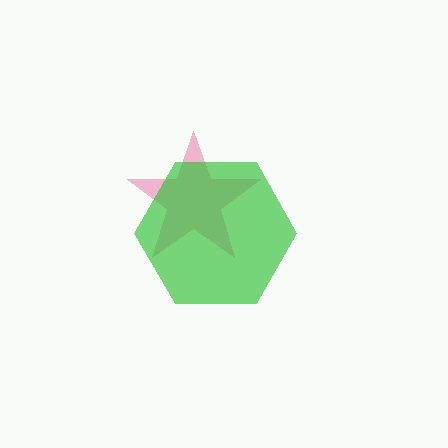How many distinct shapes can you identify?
There are 2 distinct shapes: a pink star, a green hexagon.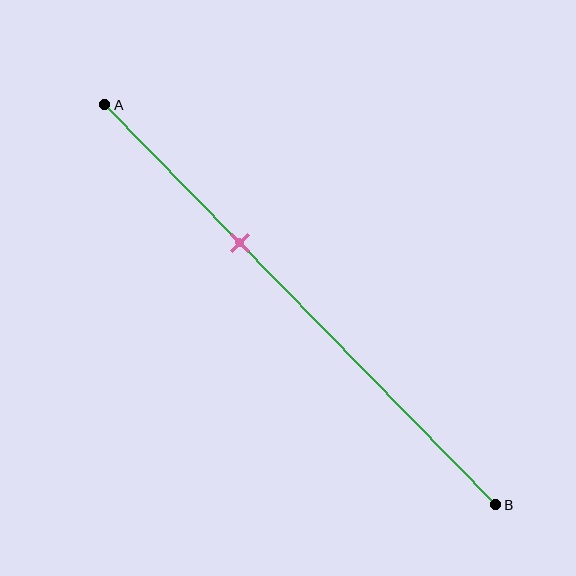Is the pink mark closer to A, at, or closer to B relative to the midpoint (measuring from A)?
The pink mark is closer to point A than the midpoint of segment AB.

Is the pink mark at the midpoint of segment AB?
No, the mark is at about 35% from A, not at the 50% midpoint.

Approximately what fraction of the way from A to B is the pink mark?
The pink mark is approximately 35% of the way from A to B.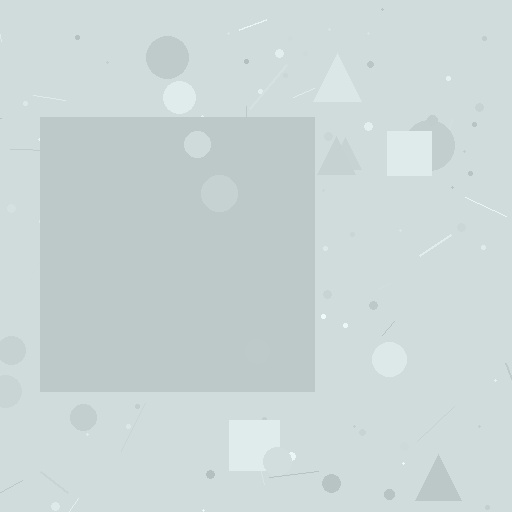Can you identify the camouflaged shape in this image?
The camouflaged shape is a square.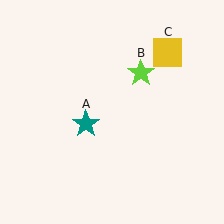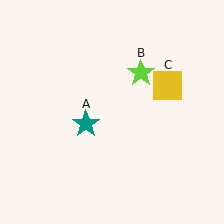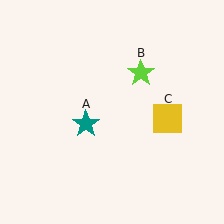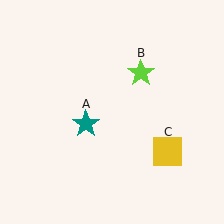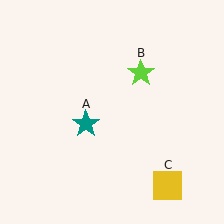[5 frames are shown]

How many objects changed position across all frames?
1 object changed position: yellow square (object C).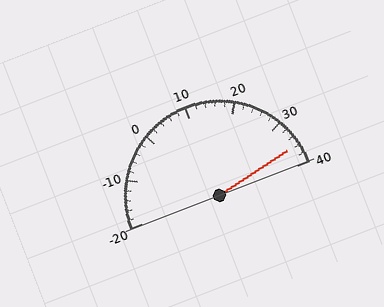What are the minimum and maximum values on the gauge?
The gauge ranges from -20 to 40.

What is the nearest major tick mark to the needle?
The nearest major tick mark is 40.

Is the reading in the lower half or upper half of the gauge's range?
The reading is in the upper half of the range (-20 to 40).